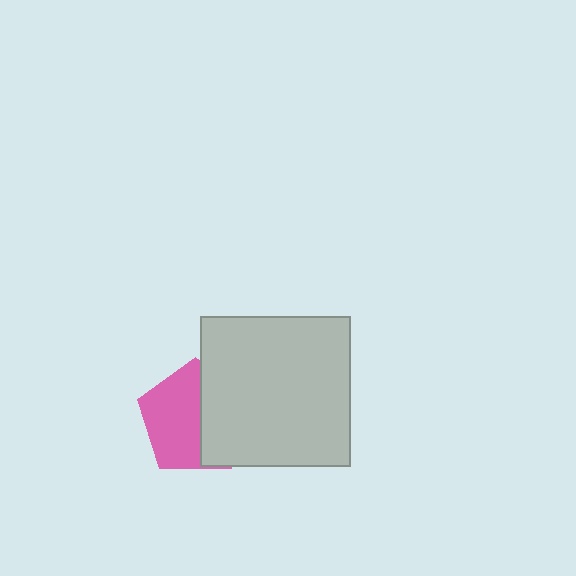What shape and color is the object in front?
The object in front is a light gray square.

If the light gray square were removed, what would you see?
You would see the complete pink pentagon.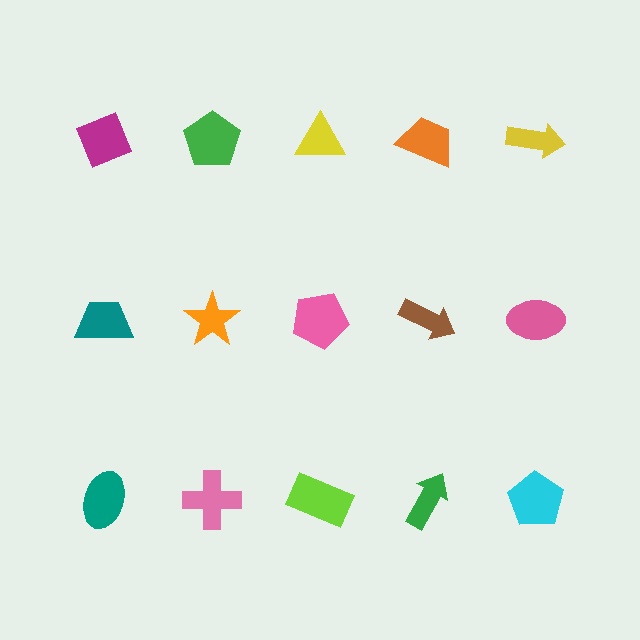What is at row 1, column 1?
A magenta diamond.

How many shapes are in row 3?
5 shapes.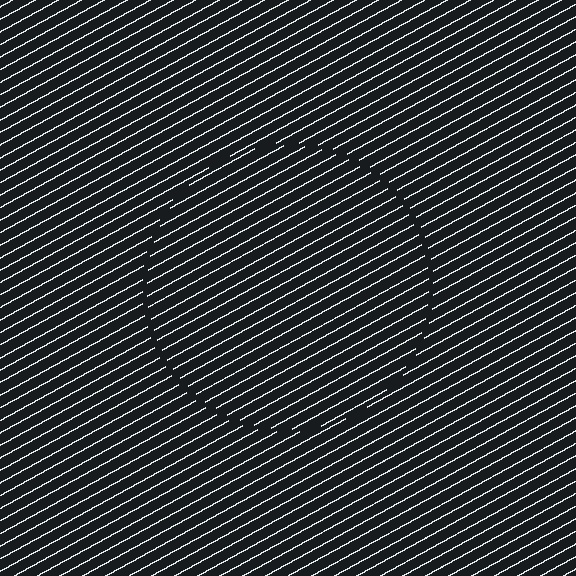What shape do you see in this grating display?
An illusory circle. The interior of the shape contains the same grating, shifted by half a period — the contour is defined by the phase discontinuity where line-ends from the inner and outer gratings abut.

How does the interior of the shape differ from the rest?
The interior of the shape contains the same grating, shifted by half a period — the contour is defined by the phase discontinuity where line-ends from the inner and outer gratings abut.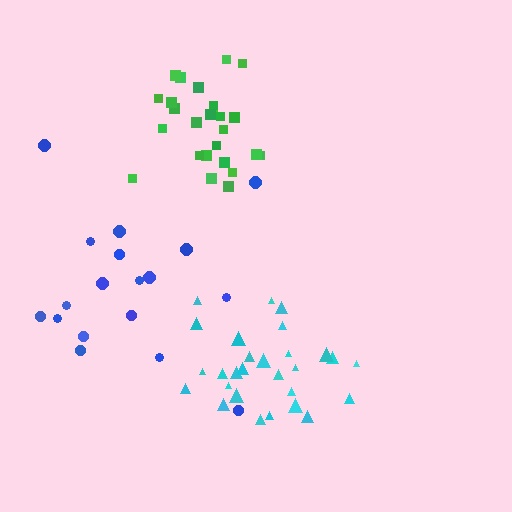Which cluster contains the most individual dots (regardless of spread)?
Cyan (28).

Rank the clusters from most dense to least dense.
green, cyan, blue.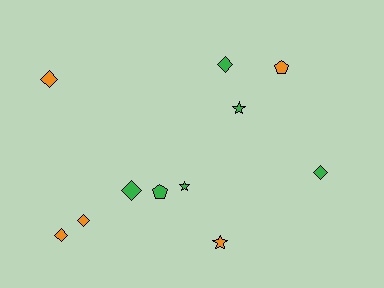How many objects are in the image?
There are 11 objects.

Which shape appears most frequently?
Diamond, with 6 objects.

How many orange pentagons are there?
There is 1 orange pentagon.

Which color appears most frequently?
Green, with 6 objects.